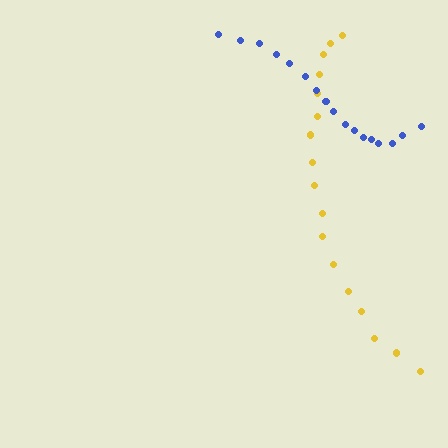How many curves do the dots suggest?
There are 2 distinct paths.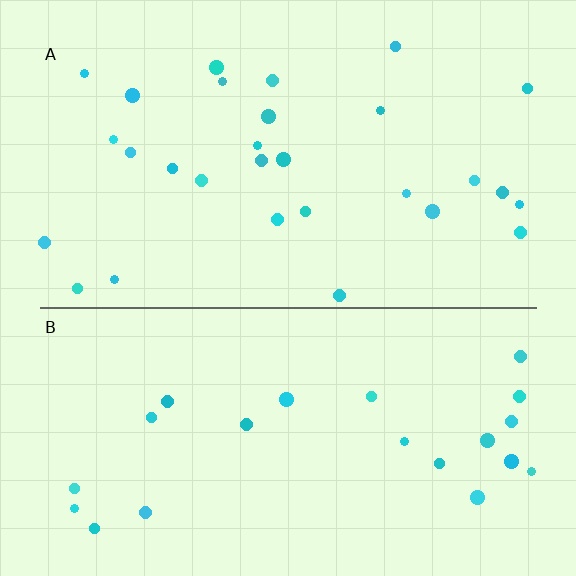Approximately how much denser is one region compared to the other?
Approximately 1.3× — region A over region B.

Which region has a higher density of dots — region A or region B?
A (the top).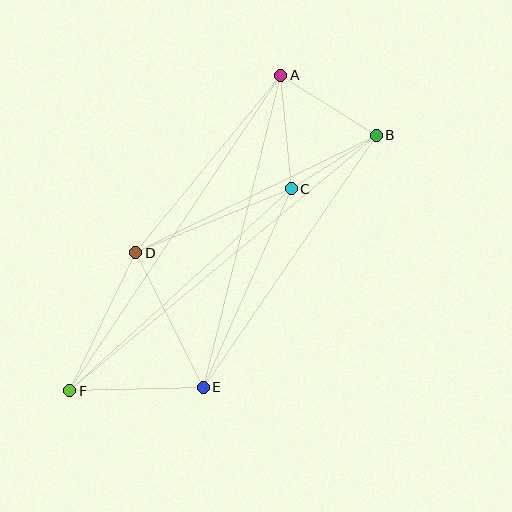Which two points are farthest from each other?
Points B and F are farthest from each other.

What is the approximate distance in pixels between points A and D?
The distance between A and D is approximately 229 pixels.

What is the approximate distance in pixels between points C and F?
The distance between C and F is approximately 300 pixels.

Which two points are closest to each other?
Points B and C are closest to each other.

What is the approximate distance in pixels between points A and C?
The distance between A and C is approximately 114 pixels.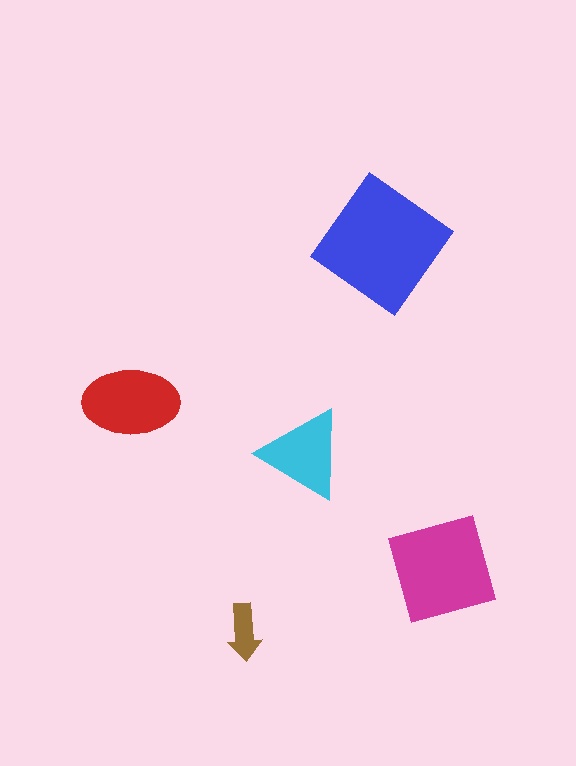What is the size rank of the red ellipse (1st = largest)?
3rd.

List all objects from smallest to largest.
The brown arrow, the cyan triangle, the red ellipse, the magenta diamond, the blue diamond.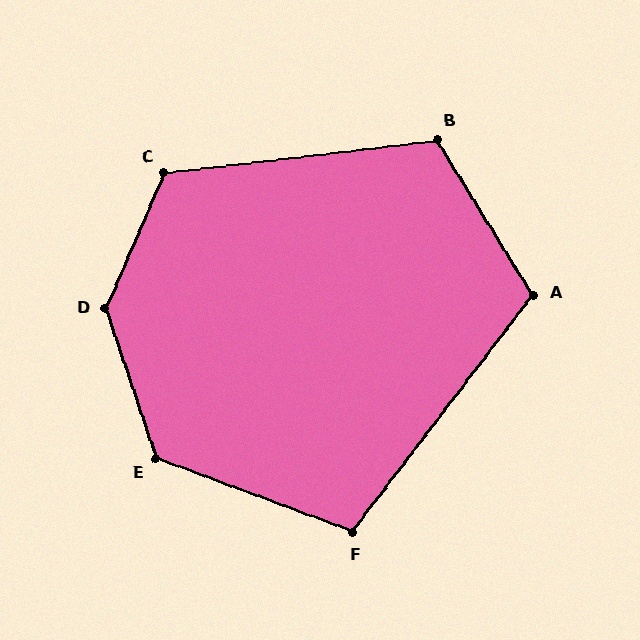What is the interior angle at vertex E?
Approximately 129 degrees (obtuse).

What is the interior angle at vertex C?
Approximately 120 degrees (obtuse).